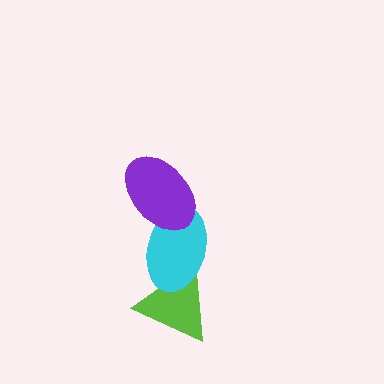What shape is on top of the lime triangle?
The cyan ellipse is on top of the lime triangle.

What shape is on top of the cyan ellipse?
The purple ellipse is on top of the cyan ellipse.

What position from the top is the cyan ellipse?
The cyan ellipse is 2nd from the top.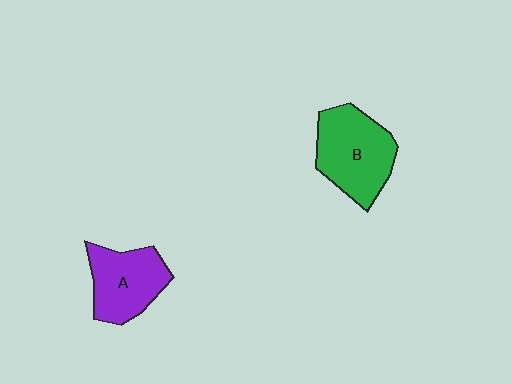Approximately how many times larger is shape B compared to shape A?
Approximately 1.2 times.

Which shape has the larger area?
Shape B (green).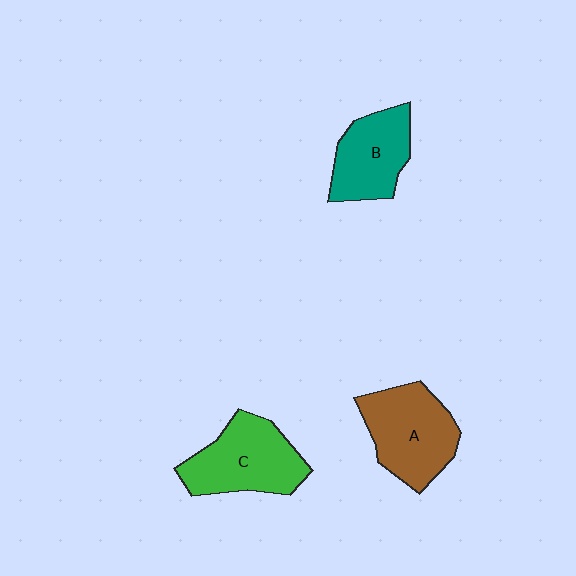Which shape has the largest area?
Shape A (brown).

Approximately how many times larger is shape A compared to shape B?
Approximately 1.2 times.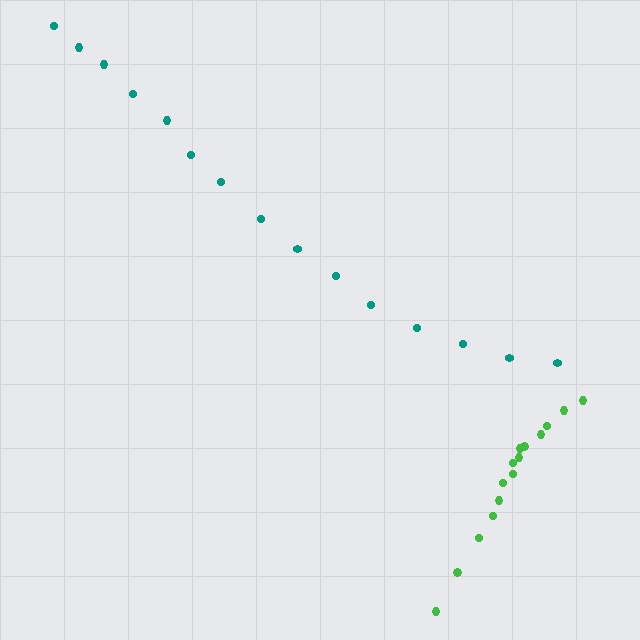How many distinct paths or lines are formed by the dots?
There are 2 distinct paths.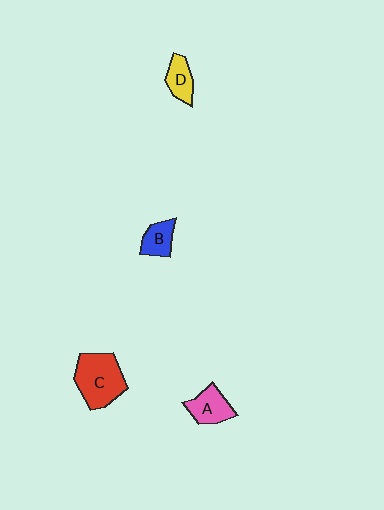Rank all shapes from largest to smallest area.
From largest to smallest: C (red), A (pink), D (yellow), B (blue).